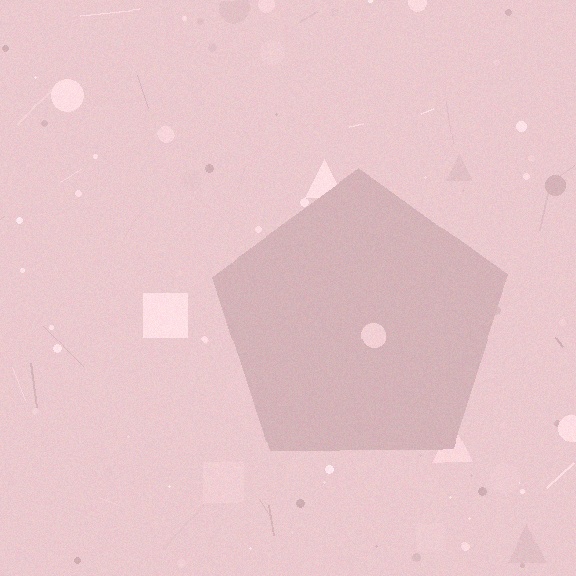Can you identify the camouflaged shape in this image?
The camouflaged shape is a pentagon.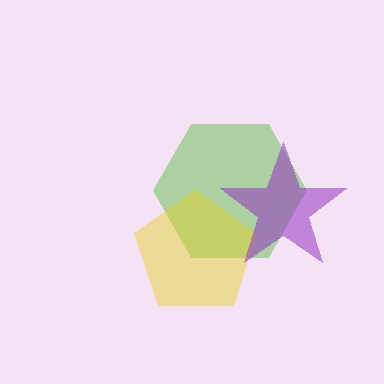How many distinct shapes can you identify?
There are 3 distinct shapes: a lime hexagon, a yellow pentagon, a purple star.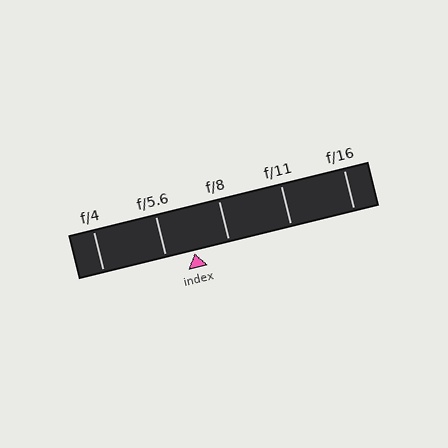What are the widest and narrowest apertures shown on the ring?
The widest aperture shown is f/4 and the narrowest is f/16.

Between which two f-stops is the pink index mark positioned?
The index mark is between f/5.6 and f/8.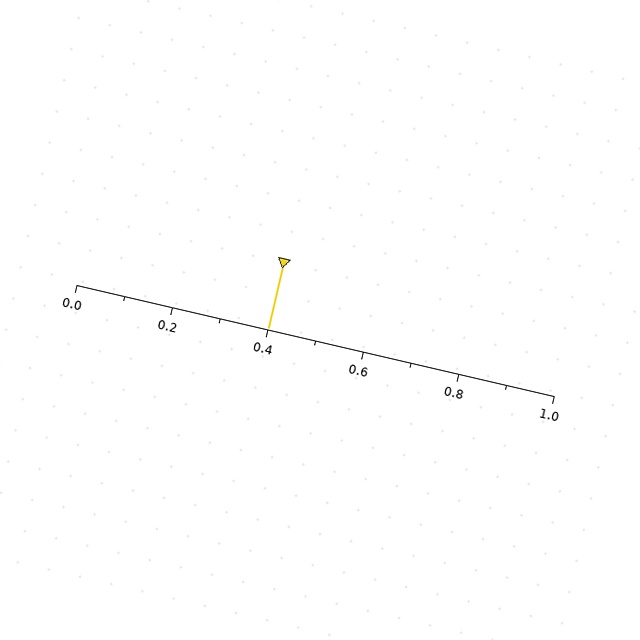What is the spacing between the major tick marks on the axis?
The major ticks are spaced 0.2 apart.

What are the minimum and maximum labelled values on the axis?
The axis runs from 0.0 to 1.0.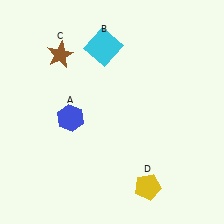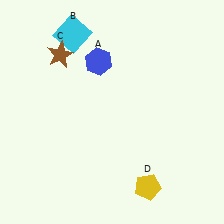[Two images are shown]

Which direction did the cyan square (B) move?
The cyan square (B) moved left.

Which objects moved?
The objects that moved are: the blue hexagon (A), the cyan square (B).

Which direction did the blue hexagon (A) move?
The blue hexagon (A) moved up.